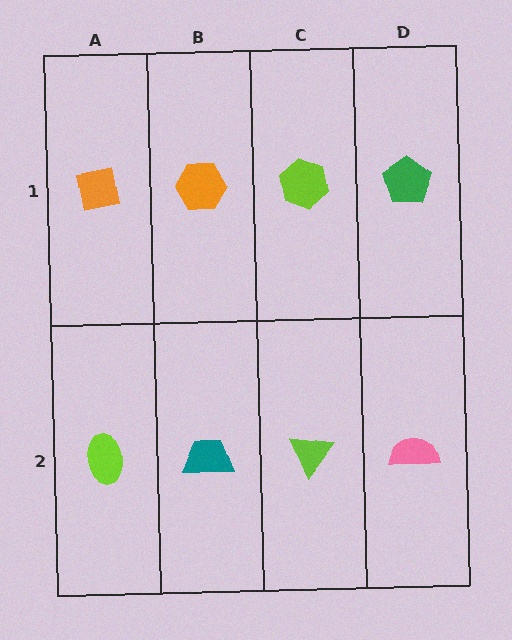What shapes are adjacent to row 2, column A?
An orange square (row 1, column A), a teal trapezoid (row 2, column B).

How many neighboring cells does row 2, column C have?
3.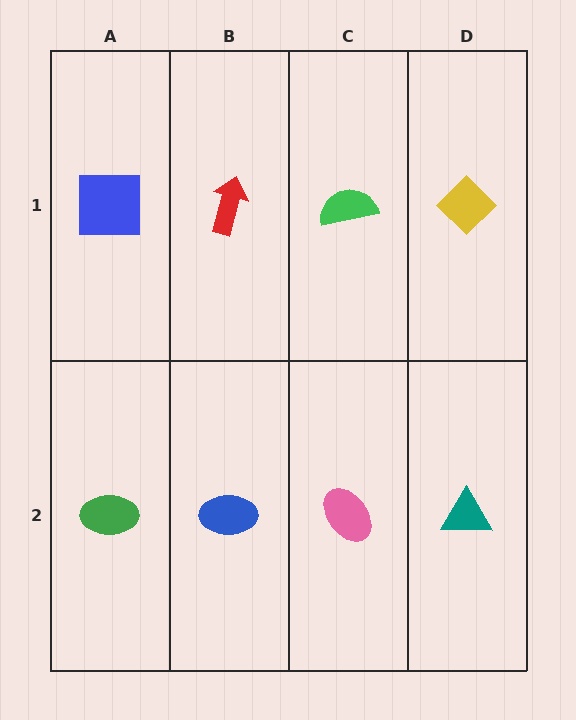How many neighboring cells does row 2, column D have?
2.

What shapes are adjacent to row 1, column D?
A teal triangle (row 2, column D), a green semicircle (row 1, column C).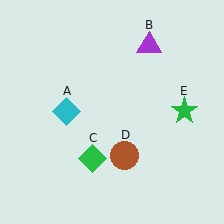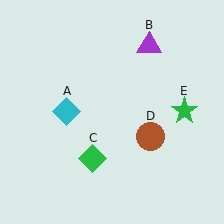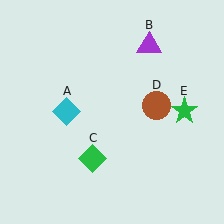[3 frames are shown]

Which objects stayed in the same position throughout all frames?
Cyan diamond (object A) and purple triangle (object B) and green diamond (object C) and green star (object E) remained stationary.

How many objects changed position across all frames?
1 object changed position: brown circle (object D).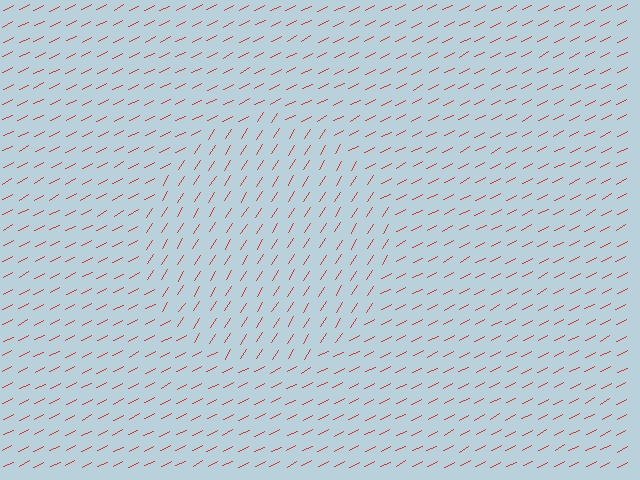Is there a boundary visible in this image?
Yes, there is a texture boundary formed by a change in line orientation.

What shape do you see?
I see a circle.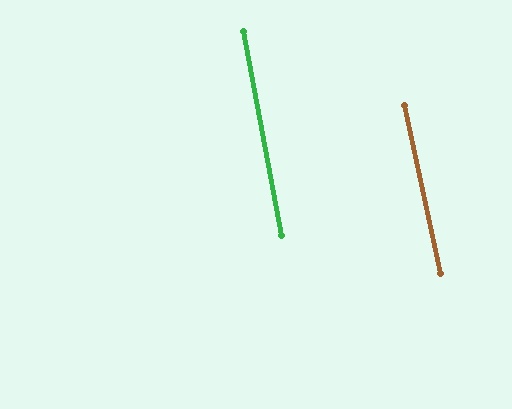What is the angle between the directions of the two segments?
Approximately 1 degree.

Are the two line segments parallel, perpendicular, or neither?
Parallel — their directions differ by only 1.3°.